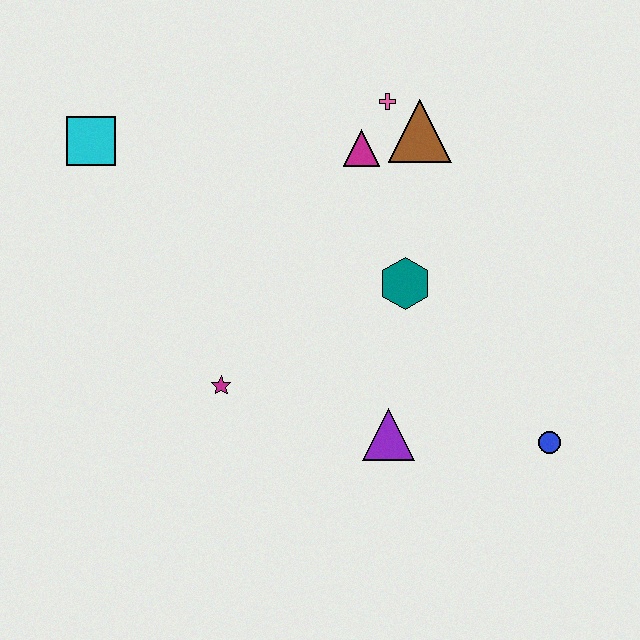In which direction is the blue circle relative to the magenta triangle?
The blue circle is below the magenta triangle.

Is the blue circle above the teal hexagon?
No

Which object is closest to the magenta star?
The purple triangle is closest to the magenta star.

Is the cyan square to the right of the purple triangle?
No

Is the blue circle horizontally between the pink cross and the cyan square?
No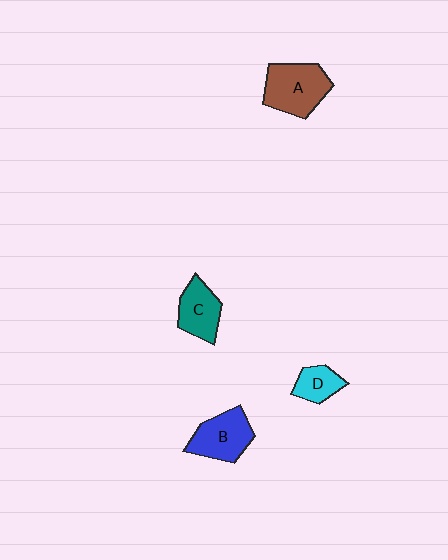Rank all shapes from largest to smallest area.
From largest to smallest: A (brown), B (blue), C (teal), D (cyan).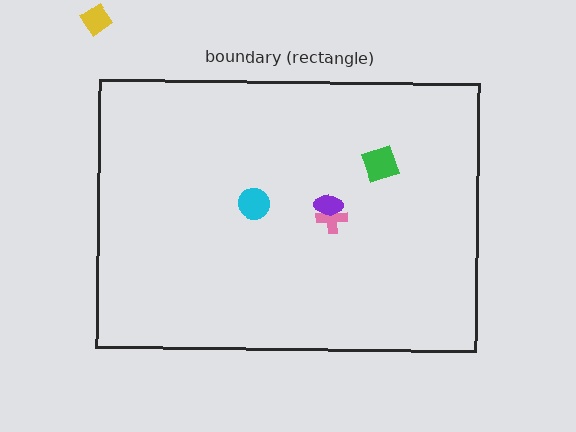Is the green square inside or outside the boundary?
Inside.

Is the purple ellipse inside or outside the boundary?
Inside.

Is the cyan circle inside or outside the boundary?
Inside.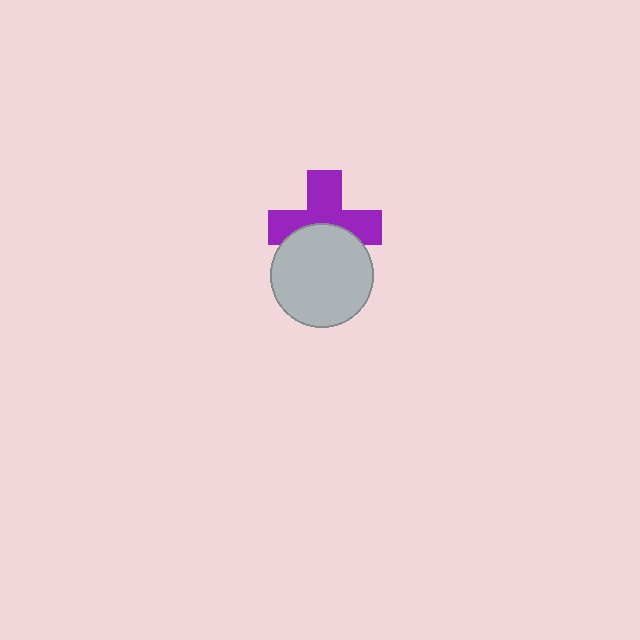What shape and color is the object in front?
The object in front is a light gray circle.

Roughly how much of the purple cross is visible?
About half of it is visible (roughly 60%).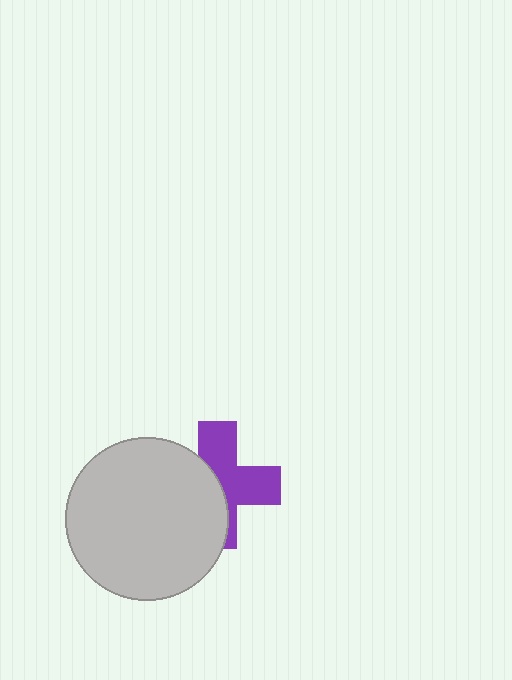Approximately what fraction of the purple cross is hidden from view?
Roughly 47% of the purple cross is hidden behind the light gray circle.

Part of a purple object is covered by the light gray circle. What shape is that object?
It is a cross.